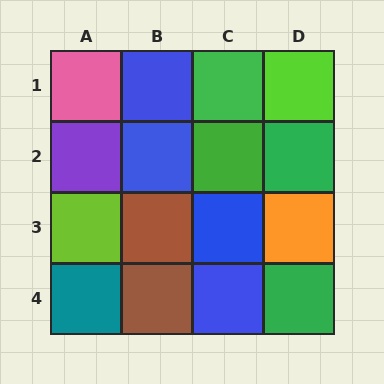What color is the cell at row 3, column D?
Orange.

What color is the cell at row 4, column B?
Brown.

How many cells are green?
4 cells are green.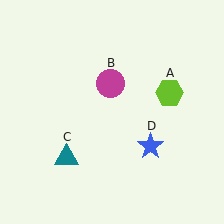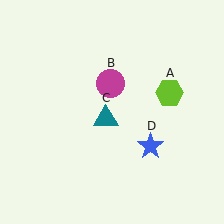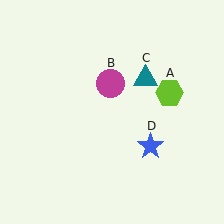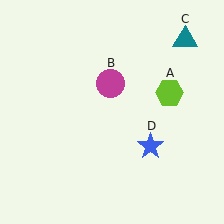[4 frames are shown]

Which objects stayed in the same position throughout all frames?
Lime hexagon (object A) and magenta circle (object B) and blue star (object D) remained stationary.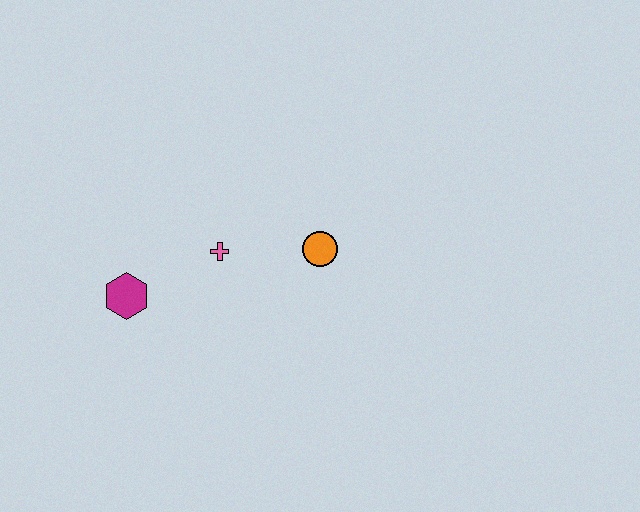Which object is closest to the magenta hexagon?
The pink cross is closest to the magenta hexagon.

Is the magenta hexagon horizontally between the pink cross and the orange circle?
No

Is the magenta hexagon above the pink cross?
No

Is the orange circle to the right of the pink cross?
Yes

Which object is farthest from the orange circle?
The magenta hexagon is farthest from the orange circle.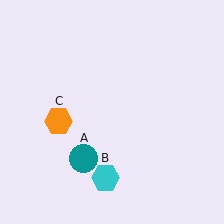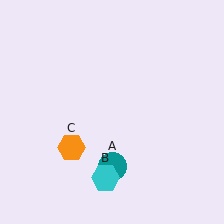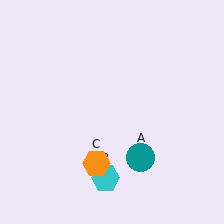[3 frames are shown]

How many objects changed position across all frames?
2 objects changed position: teal circle (object A), orange hexagon (object C).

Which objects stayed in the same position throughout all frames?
Cyan hexagon (object B) remained stationary.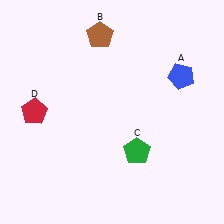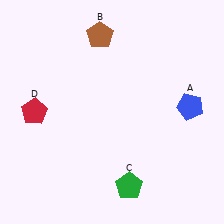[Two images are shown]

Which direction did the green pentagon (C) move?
The green pentagon (C) moved down.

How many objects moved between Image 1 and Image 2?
2 objects moved between the two images.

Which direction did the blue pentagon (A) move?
The blue pentagon (A) moved down.